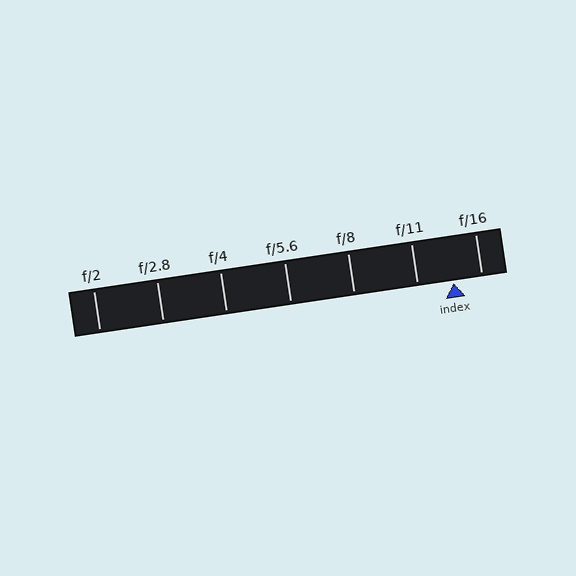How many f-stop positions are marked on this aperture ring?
There are 7 f-stop positions marked.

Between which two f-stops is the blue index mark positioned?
The index mark is between f/11 and f/16.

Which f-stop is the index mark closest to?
The index mark is closest to f/16.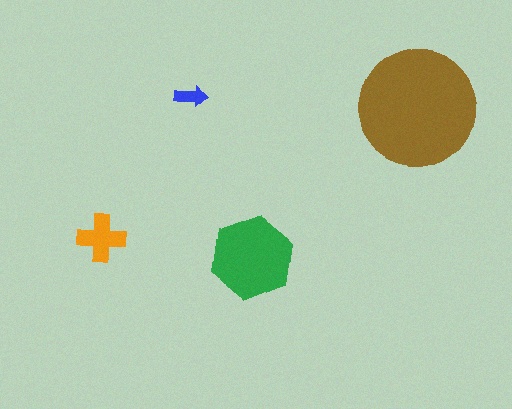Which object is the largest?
The brown circle.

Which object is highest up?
The blue arrow is topmost.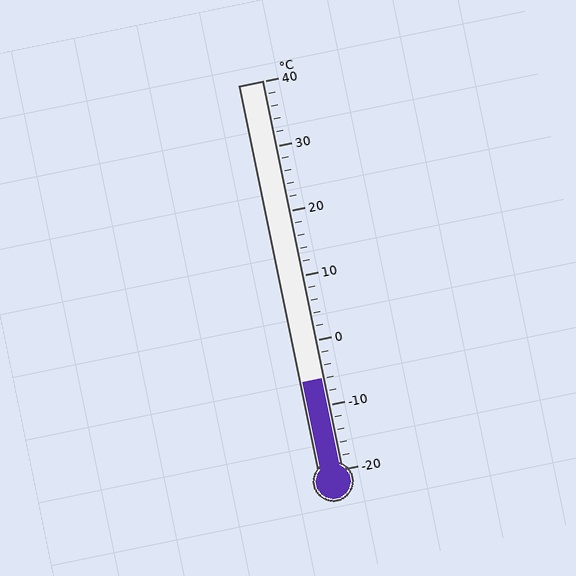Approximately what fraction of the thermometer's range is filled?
The thermometer is filled to approximately 25% of its range.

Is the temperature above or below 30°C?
The temperature is below 30°C.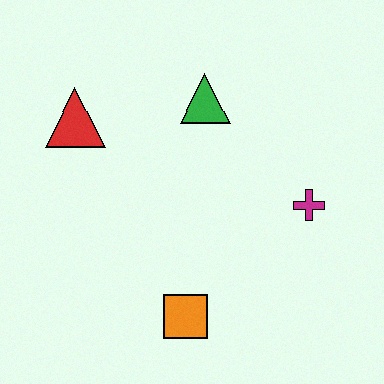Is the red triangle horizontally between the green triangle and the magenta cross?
No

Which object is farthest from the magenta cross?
The red triangle is farthest from the magenta cross.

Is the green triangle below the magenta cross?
No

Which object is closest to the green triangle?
The red triangle is closest to the green triangle.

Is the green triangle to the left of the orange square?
No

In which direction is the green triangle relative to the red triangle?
The green triangle is to the right of the red triangle.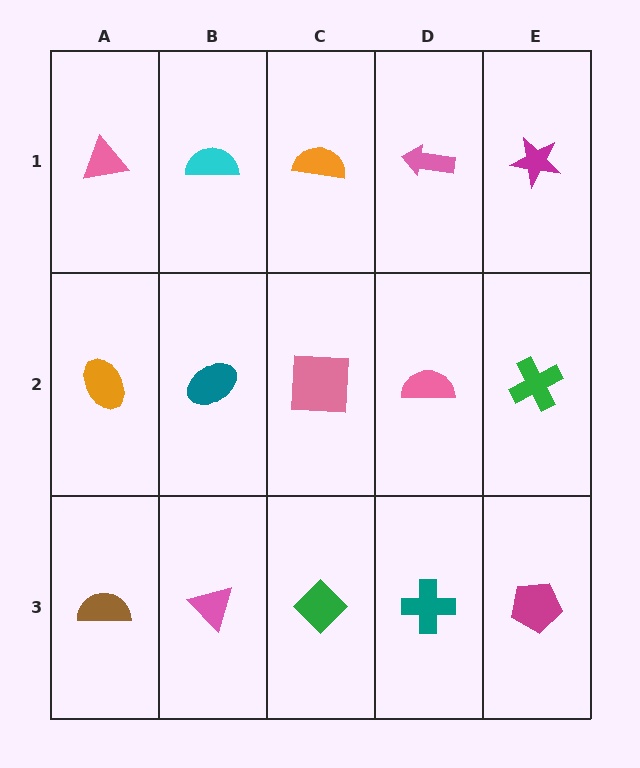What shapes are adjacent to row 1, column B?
A teal ellipse (row 2, column B), a pink triangle (row 1, column A), an orange semicircle (row 1, column C).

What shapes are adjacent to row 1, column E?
A green cross (row 2, column E), a pink arrow (row 1, column D).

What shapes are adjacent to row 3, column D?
A pink semicircle (row 2, column D), a green diamond (row 3, column C), a magenta pentagon (row 3, column E).